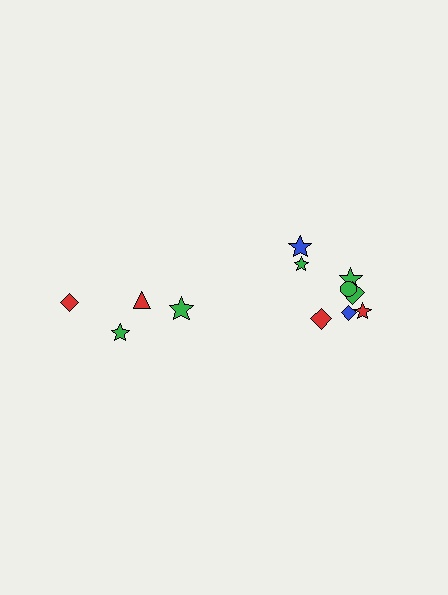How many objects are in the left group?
There are 4 objects.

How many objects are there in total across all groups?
There are 12 objects.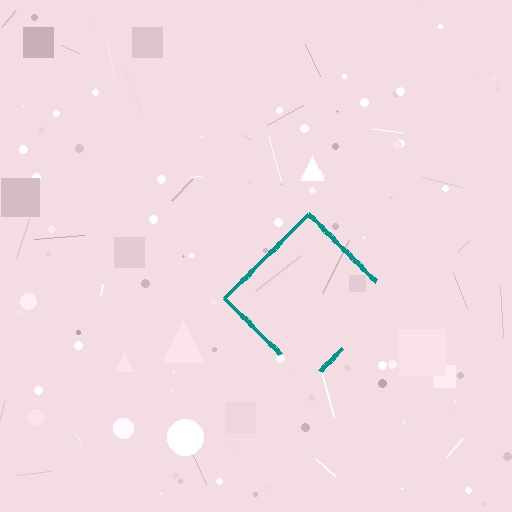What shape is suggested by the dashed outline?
The dashed outline suggests a diamond.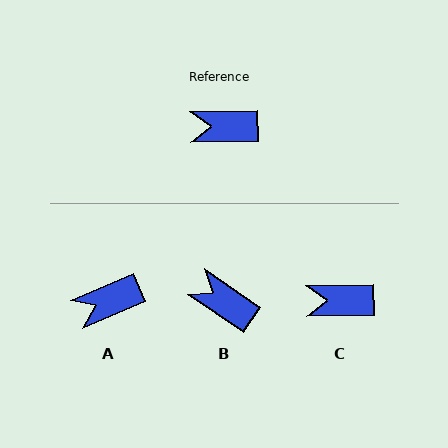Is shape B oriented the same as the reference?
No, it is off by about 35 degrees.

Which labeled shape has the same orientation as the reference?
C.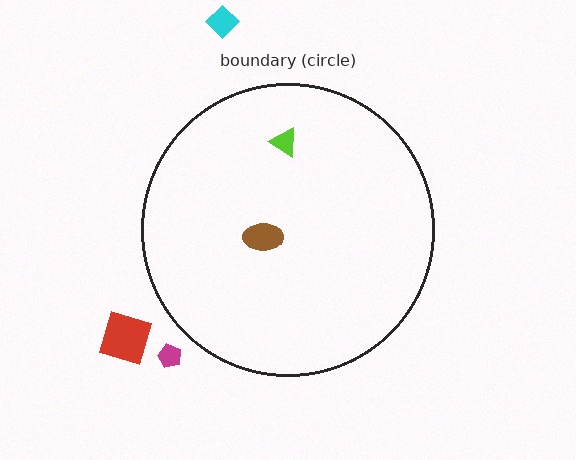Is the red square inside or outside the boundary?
Outside.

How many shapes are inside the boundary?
2 inside, 3 outside.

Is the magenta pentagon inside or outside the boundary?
Outside.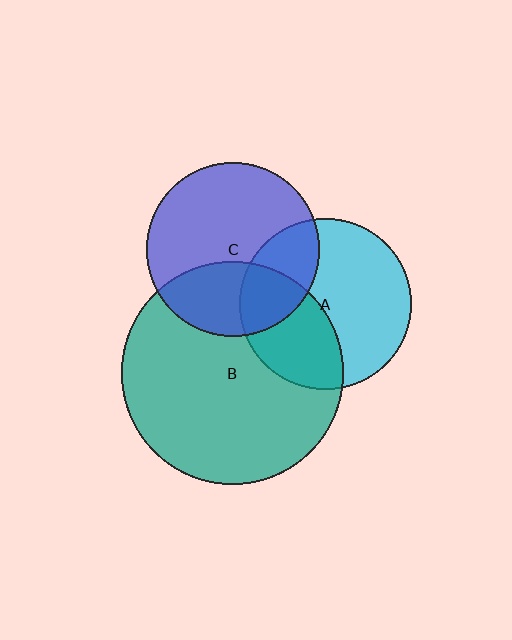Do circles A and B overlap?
Yes.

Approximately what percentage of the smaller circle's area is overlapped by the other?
Approximately 40%.